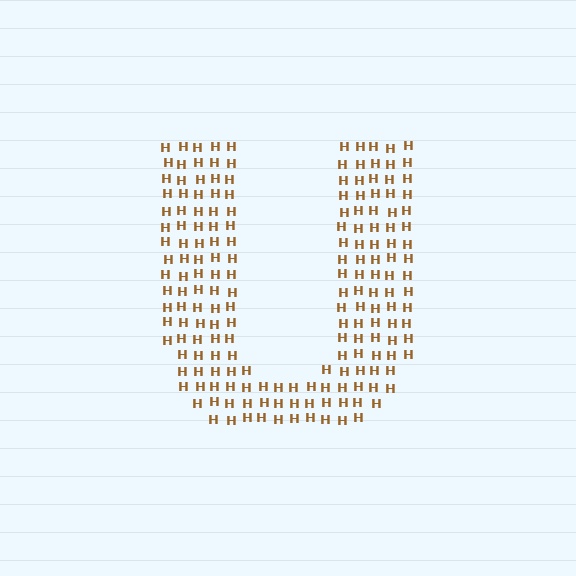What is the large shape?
The large shape is the letter U.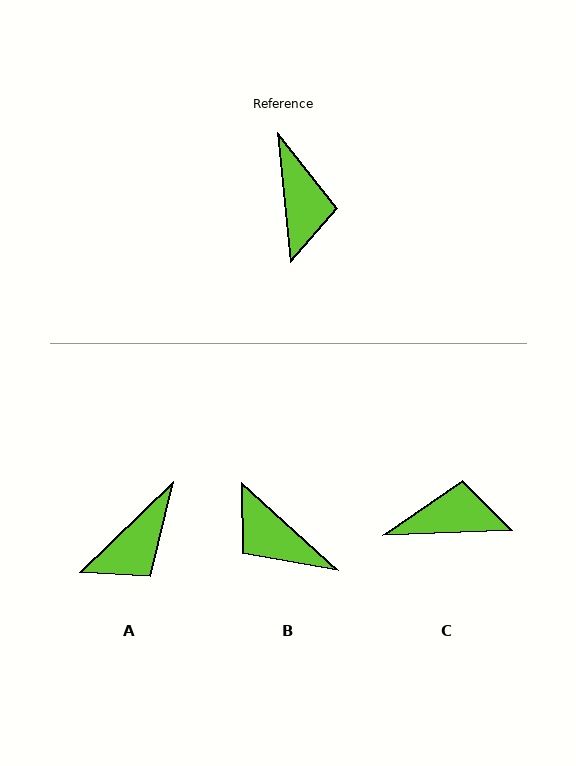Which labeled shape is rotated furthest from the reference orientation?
B, about 138 degrees away.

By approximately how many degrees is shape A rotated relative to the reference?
Approximately 52 degrees clockwise.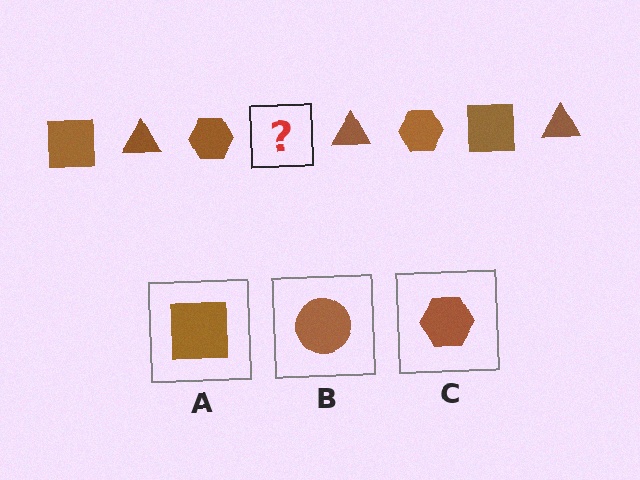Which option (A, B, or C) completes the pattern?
A.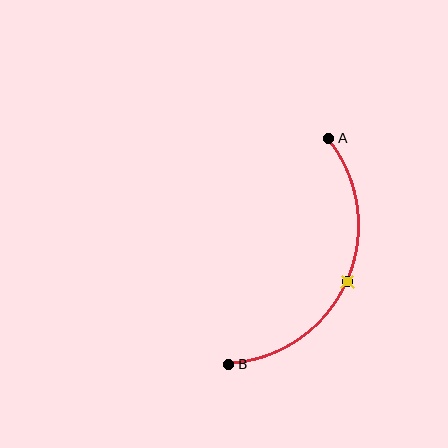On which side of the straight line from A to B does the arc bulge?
The arc bulges to the right of the straight line connecting A and B.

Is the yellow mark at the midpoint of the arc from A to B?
Yes. The yellow mark lies on the arc at equal arc-length from both A and B — it is the arc midpoint.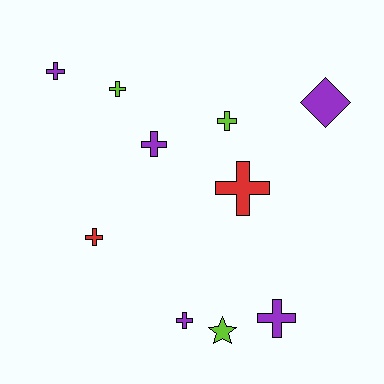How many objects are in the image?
There are 10 objects.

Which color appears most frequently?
Purple, with 5 objects.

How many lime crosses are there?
There are 2 lime crosses.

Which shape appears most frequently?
Cross, with 8 objects.